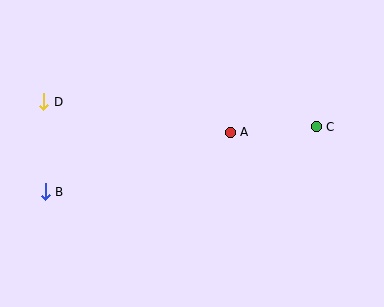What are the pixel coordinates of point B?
Point B is at (45, 192).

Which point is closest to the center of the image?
Point A at (230, 132) is closest to the center.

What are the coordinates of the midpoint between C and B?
The midpoint between C and B is at (181, 159).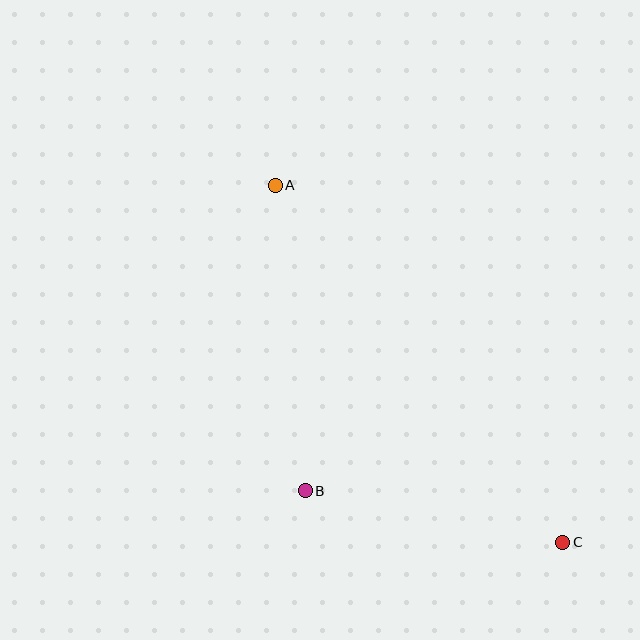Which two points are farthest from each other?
Points A and C are farthest from each other.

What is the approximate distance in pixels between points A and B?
The distance between A and B is approximately 307 pixels.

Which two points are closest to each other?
Points B and C are closest to each other.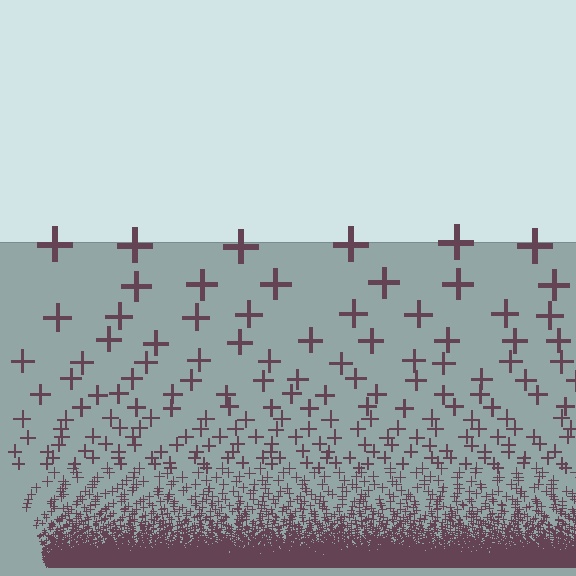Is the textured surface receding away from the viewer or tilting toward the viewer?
The surface appears to tilt toward the viewer. Texture elements get larger and sparser toward the top.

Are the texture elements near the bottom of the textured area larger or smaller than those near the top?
Smaller. The gradient is inverted — elements near the bottom are smaller and denser.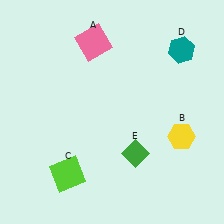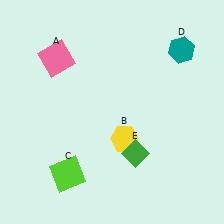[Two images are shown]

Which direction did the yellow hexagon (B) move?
The yellow hexagon (B) moved left.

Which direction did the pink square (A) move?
The pink square (A) moved left.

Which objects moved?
The objects that moved are: the pink square (A), the yellow hexagon (B).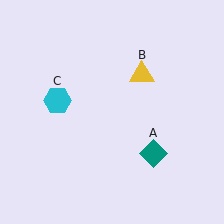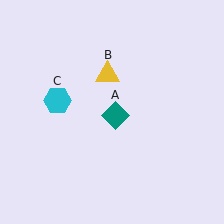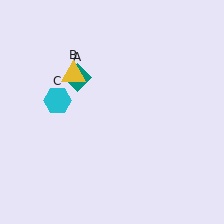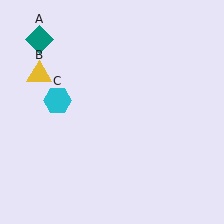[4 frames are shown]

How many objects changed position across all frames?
2 objects changed position: teal diamond (object A), yellow triangle (object B).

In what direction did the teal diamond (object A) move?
The teal diamond (object A) moved up and to the left.